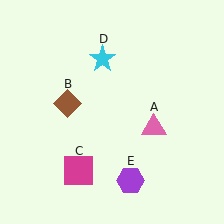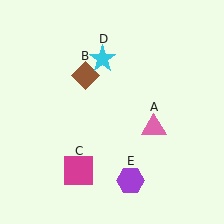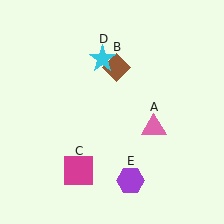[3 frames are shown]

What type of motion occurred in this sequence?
The brown diamond (object B) rotated clockwise around the center of the scene.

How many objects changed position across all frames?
1 object changed position: brown diamond (object B).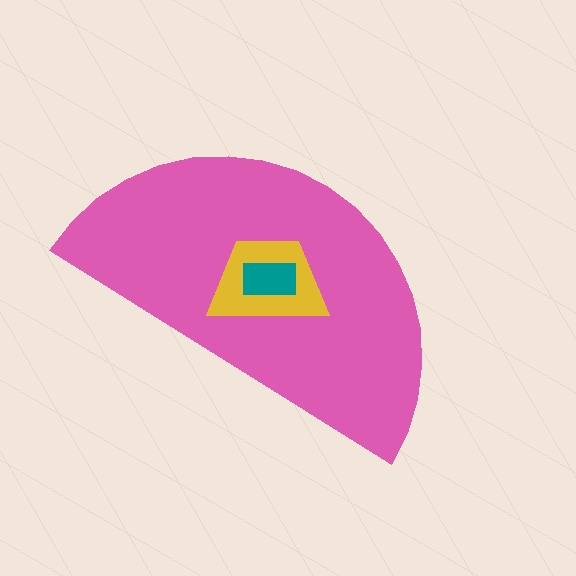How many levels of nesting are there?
3.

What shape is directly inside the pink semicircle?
The yellow trapezoid.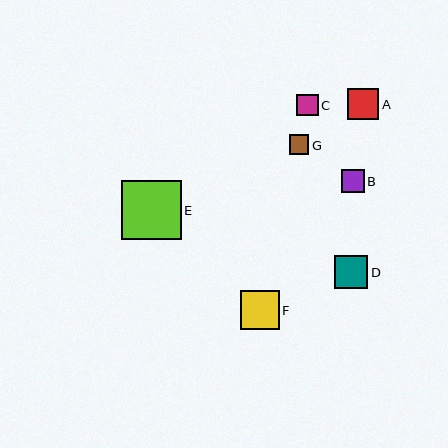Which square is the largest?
Square E is the largest with a size of approximately 60 pixels.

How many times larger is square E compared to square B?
Square E is approximately 2.6 times the size of square B.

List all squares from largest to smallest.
From largest to smallest: E, F, D, A, B, C, G.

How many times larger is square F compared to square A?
Square F is approximately 1.3 times the size of square A.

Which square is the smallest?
Square G is the smallest with a size of approximately 20 pixels.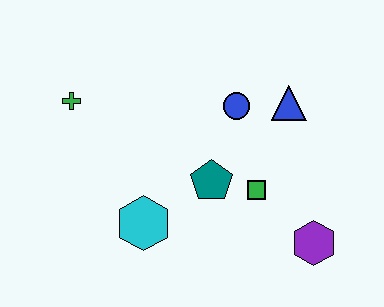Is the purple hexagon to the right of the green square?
Yes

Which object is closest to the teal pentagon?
The green square is closest to the teal pentagon.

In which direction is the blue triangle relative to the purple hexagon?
The blue triangle is above the purple hexagon.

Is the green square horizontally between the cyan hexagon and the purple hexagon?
Yes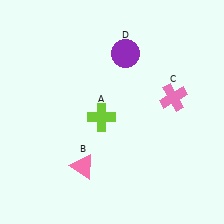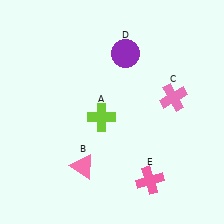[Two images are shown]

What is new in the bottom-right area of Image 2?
A pink cross (E) was added in the bottom-right area of Image 2.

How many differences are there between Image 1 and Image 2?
There is 1 difference between the two images.